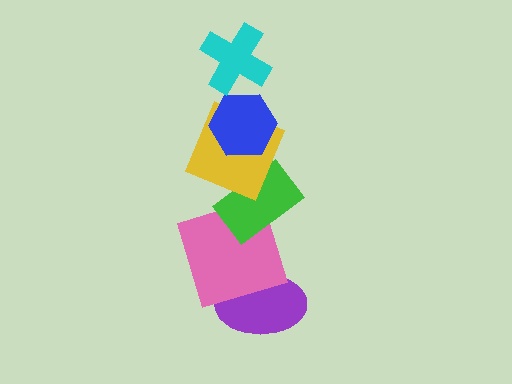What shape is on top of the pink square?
The green rectangle is on top of the pink square.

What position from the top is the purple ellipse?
The purple ellipse is 6th from the top.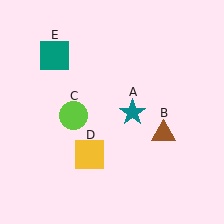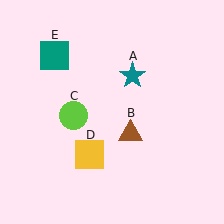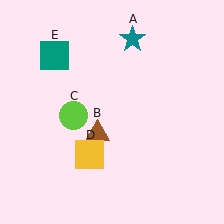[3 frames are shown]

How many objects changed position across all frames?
2 objects changed position: teal star (object A), brown triangle (object B).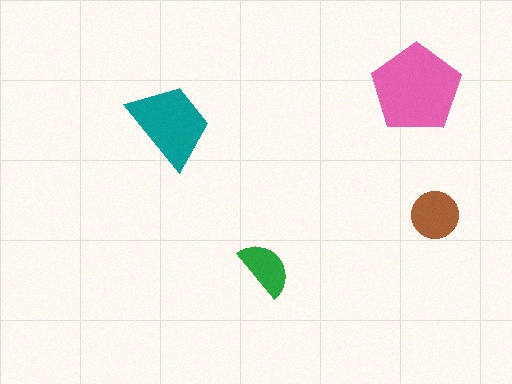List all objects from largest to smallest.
The pink pentagon, the teal trapezoid, the brown circle, the green semicircle.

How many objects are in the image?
There are 4 objects in the image.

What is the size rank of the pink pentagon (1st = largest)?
1st.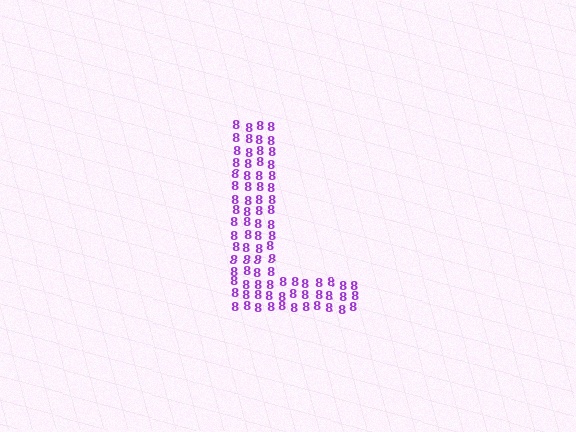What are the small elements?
The small elements are digit 8's.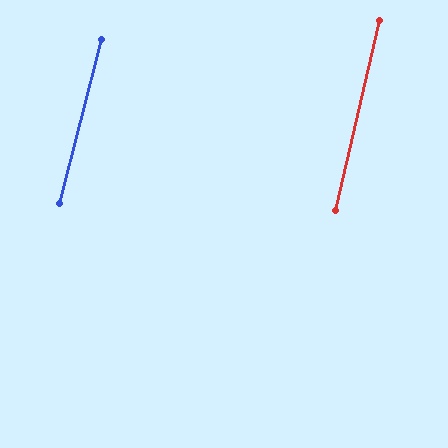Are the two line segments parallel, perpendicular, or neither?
Parallel — their directions differ by only 1.3°.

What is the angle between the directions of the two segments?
Approximately 1 degree.